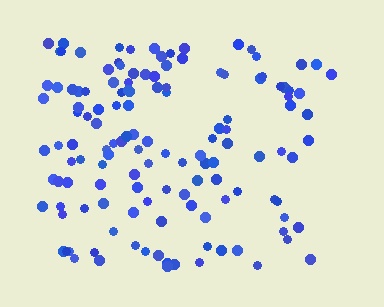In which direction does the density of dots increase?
From right to left, with the left side densest.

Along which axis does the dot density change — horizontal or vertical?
Horizontal.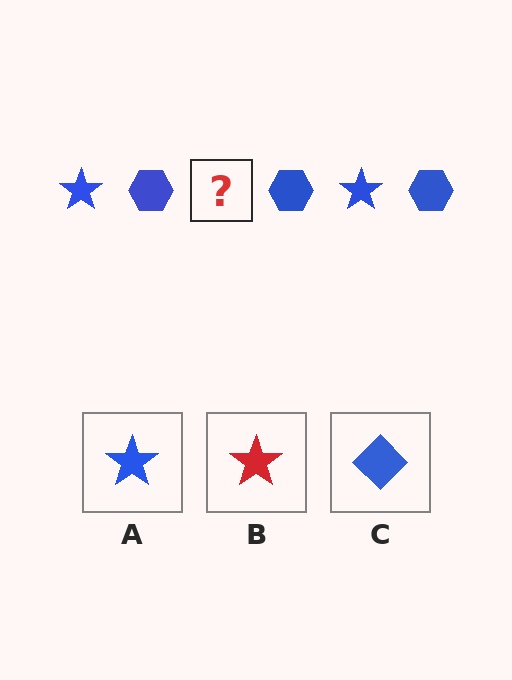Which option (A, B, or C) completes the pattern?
A.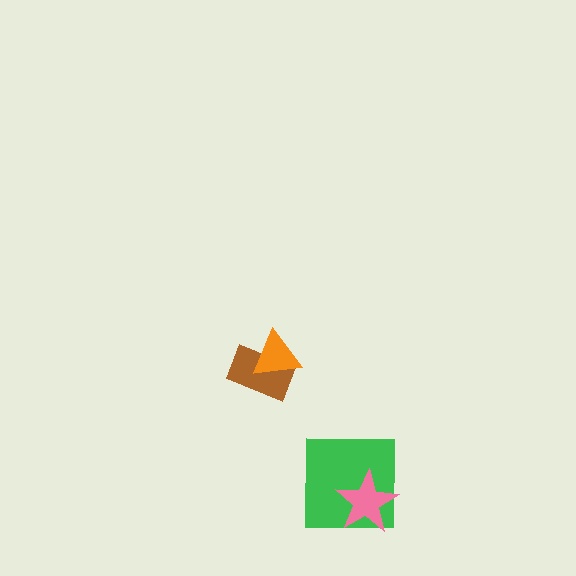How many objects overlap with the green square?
1 object overlaps with the green square.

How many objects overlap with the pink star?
1 object overlaps with the pink star.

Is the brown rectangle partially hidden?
Yes, it is partially covered by another shape.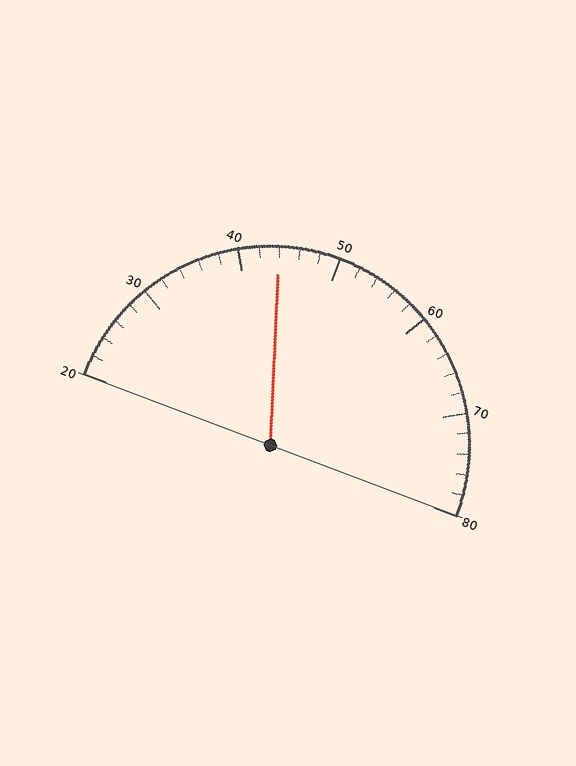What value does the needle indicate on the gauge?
The needle indicates approximately 44.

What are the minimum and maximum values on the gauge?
The gauge ranges from 20 to 80.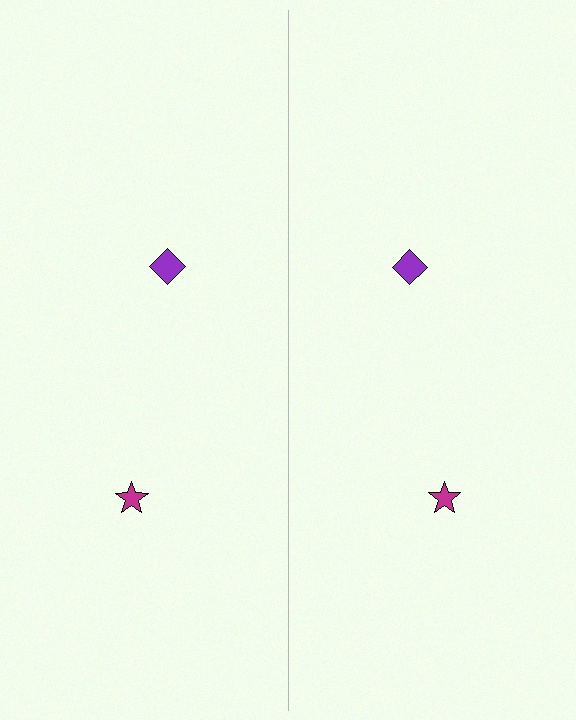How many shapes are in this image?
There are 4 shapes in this image.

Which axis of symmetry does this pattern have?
The pattern has a vertical axis of symmetry running through the center of the image.